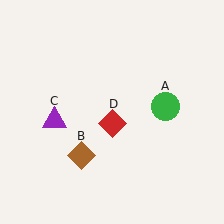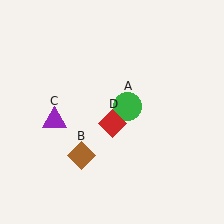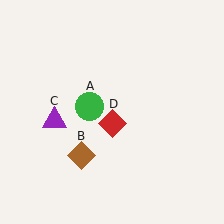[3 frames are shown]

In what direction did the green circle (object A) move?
The green circle (object A) moved left.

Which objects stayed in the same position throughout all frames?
Brown diamond (object B) and purple triangle (object C) and red diamond (object D) remained stationary.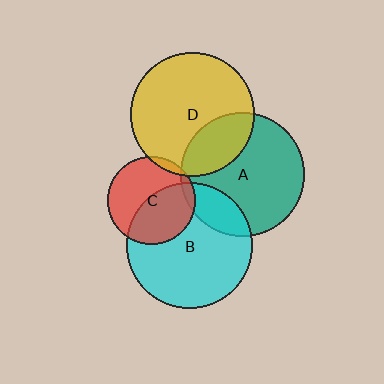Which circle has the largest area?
Circle B (cyan).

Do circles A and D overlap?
Yes.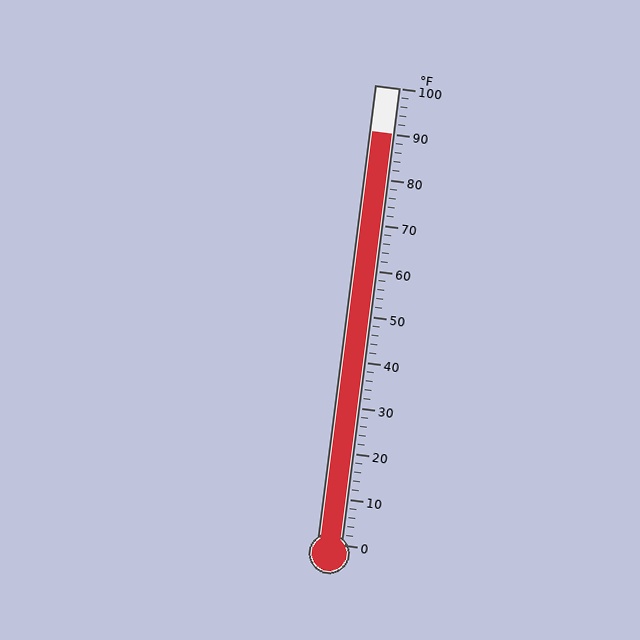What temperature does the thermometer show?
The thermometer shows approximately 90°F.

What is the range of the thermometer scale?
The thermometer scale ranges from 0°F to 100°F.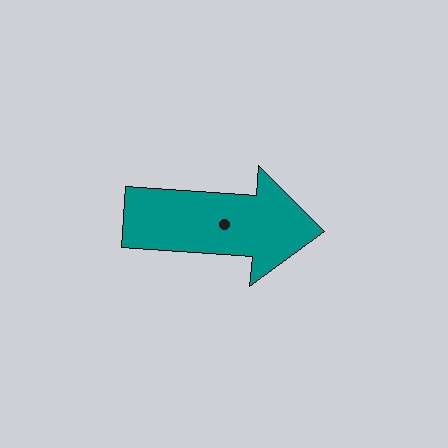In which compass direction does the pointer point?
East.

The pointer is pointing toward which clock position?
Roughly 3 o'clock.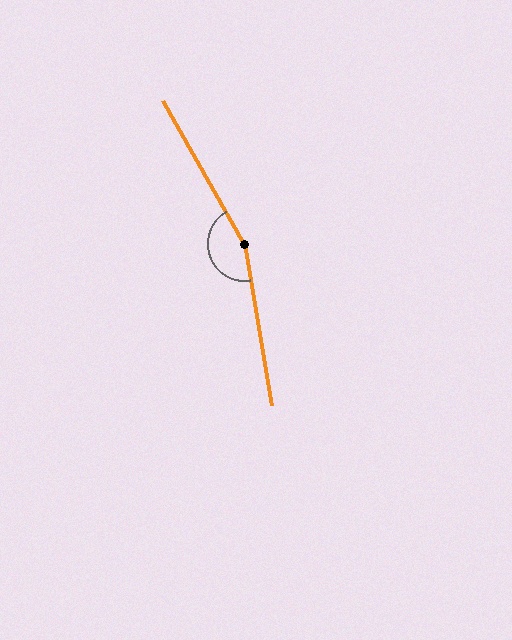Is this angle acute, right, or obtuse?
It is obtuse.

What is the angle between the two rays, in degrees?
Approximately 160 degrees.